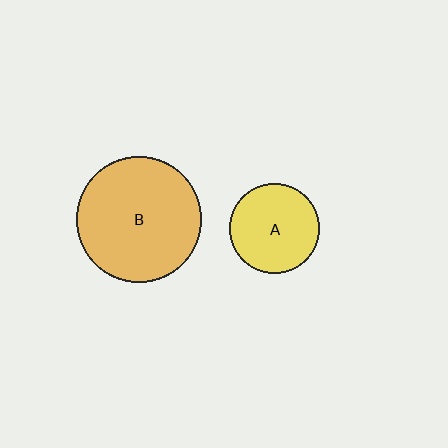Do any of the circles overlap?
No, none of the circles overlap.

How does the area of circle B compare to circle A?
Approximately 1.9 times.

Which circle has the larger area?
Circle B (orange).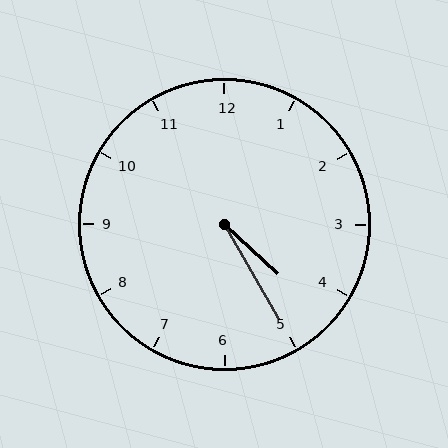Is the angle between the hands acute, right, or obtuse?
It is acute.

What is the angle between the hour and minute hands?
Approximately 18 degrees.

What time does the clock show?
4:25.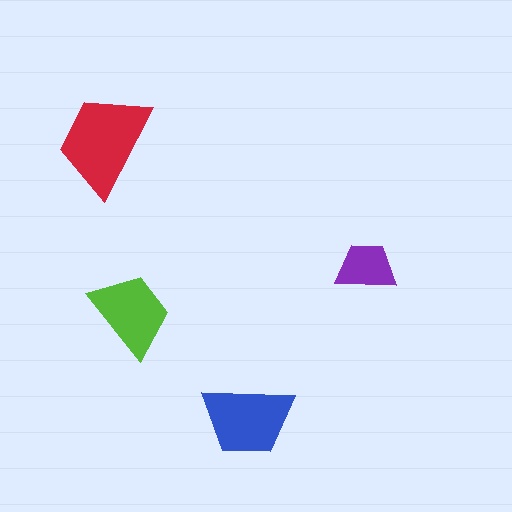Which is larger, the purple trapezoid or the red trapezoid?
The red one.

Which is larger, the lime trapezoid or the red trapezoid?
The red one.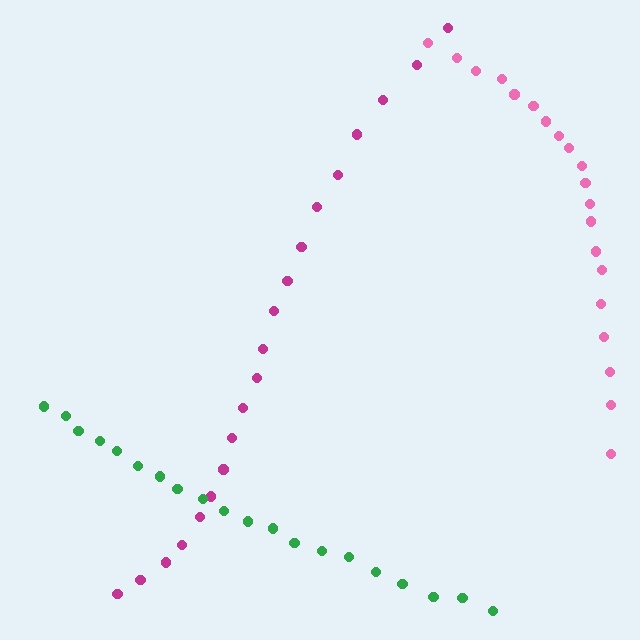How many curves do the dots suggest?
There are 3 distinct paths.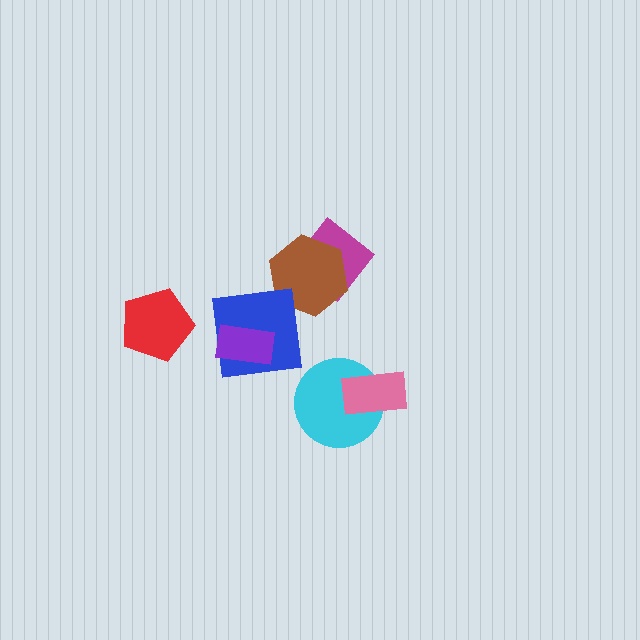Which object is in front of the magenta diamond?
The brown hexagon is in front of the magenta diamond.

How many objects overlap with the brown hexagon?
1 object overlaps with the brown hexagon.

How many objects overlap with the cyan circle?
1 object overlaps with the cyan circle.